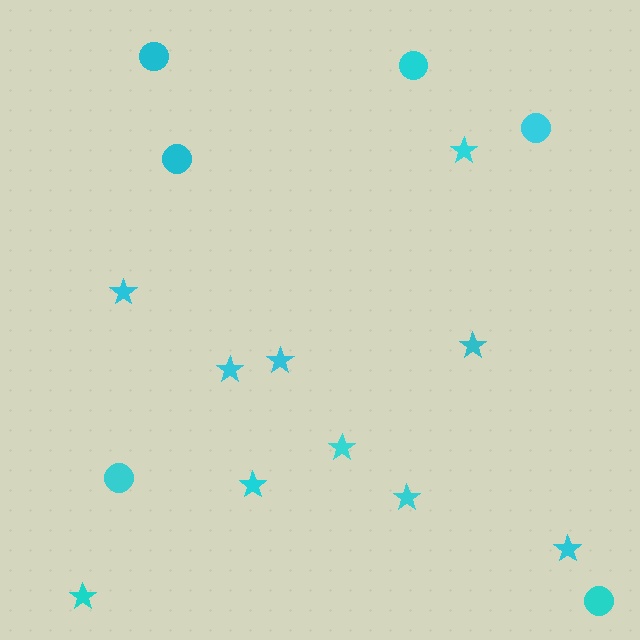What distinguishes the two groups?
There are 2 groups: one group of stars (10) and one group of circles (6).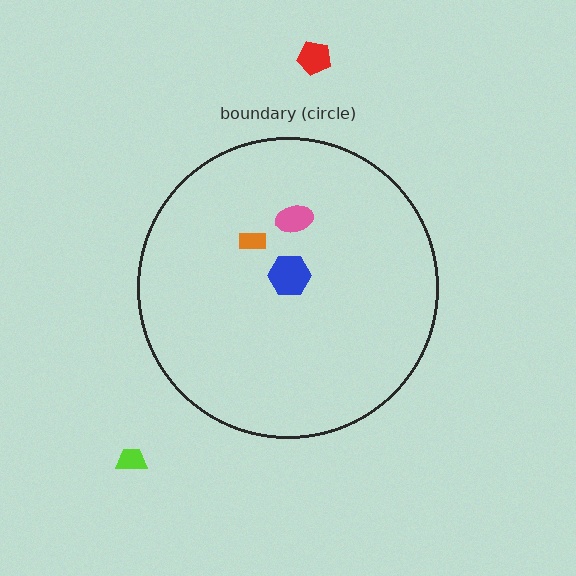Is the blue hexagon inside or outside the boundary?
Inside.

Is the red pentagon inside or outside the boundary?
Outside.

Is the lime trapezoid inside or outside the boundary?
Outside.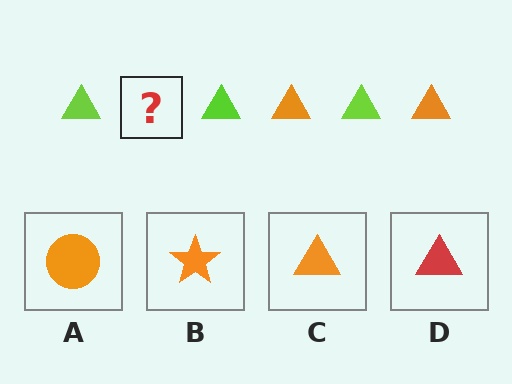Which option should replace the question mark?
Option C.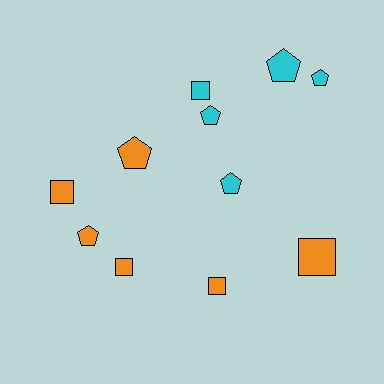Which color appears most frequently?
Orange, with 6 objects.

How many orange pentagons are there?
There are 2 orange pentagons.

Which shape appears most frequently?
Pentagon, with 6 objects.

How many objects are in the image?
There are 11 objects.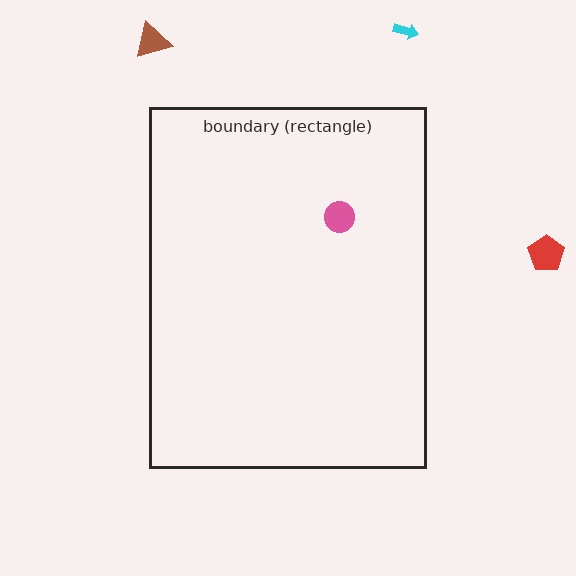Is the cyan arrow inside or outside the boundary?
Outside.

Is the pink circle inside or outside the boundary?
Inside.